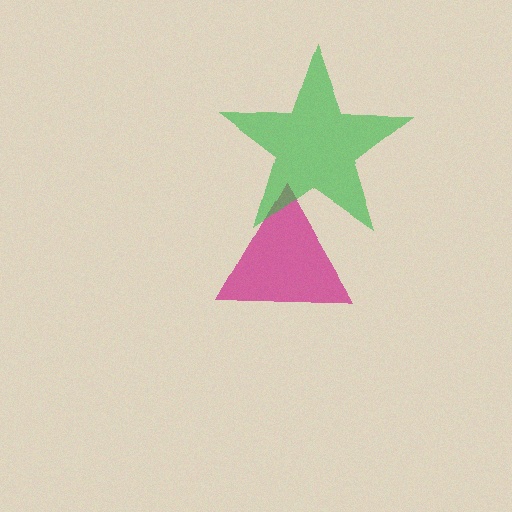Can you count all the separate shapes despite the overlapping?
Yes, there are 2 separate shapes.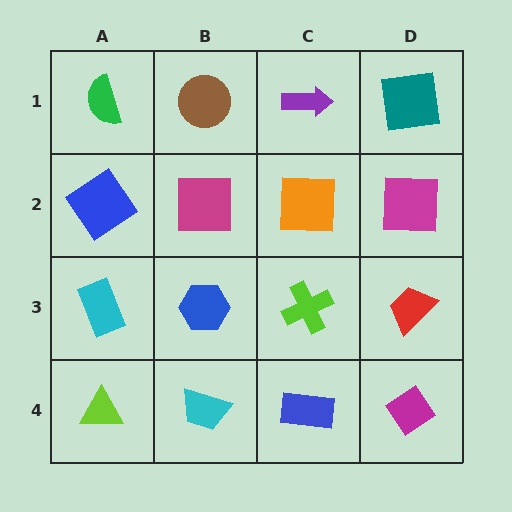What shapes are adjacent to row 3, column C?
An orange square (row 2, column C), a blue rectangle (row 4, column C), a blue hexagon (row 3, column B), a red trapezoid (row 3, column D).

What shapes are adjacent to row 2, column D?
A teal square (row 1, column D), a red trapezoid (row 3, column D), an orange square (row 2, column C).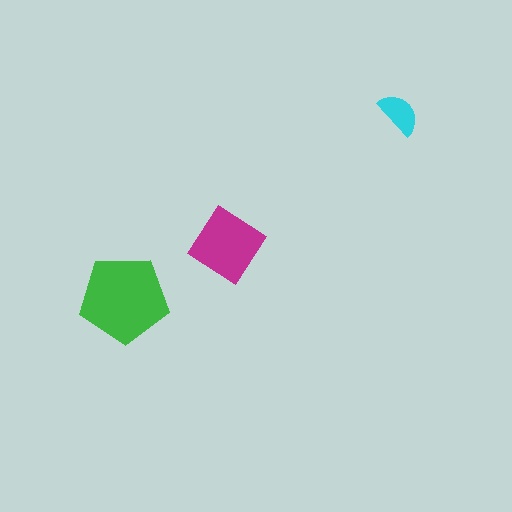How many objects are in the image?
There are 3 objects in the image.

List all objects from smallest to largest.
The cyan semicircle, the magenta diamond, the green pentagon.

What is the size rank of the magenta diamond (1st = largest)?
2nd.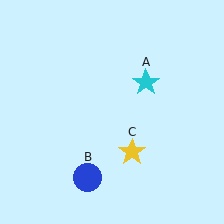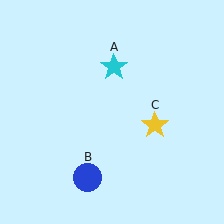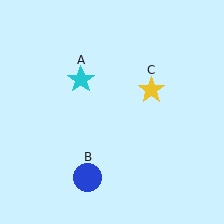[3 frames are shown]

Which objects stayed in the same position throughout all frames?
Blue circle (object B) remained stationary.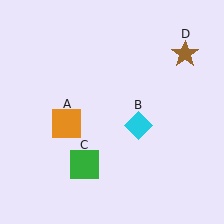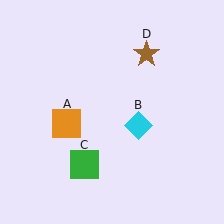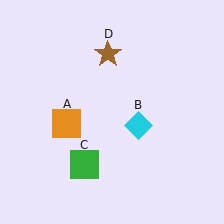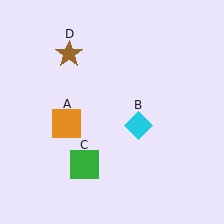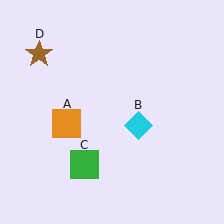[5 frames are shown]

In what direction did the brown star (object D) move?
The brown star (object D) moved left.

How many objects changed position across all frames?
1 object changed position: brown star (object D).